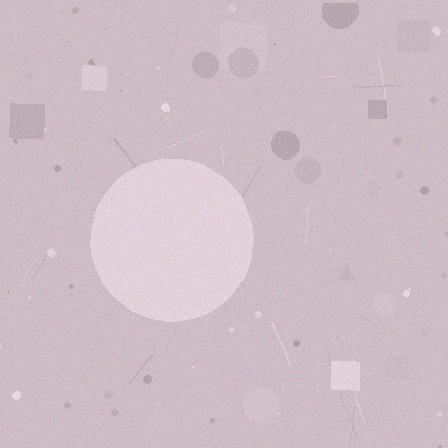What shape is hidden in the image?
A circle is hidden in the image.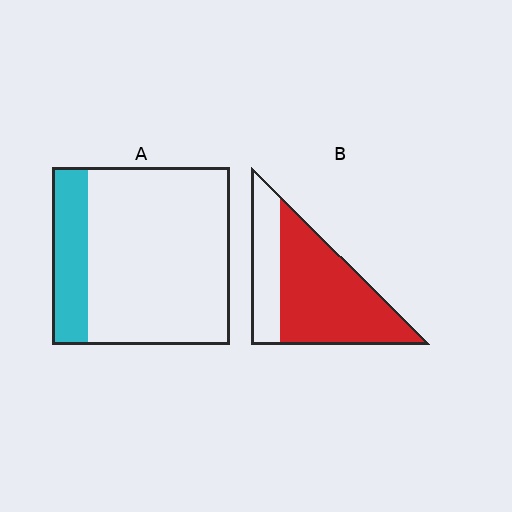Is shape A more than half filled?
No.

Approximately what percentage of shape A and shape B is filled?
A is approximately 20% and B is approximately 70%.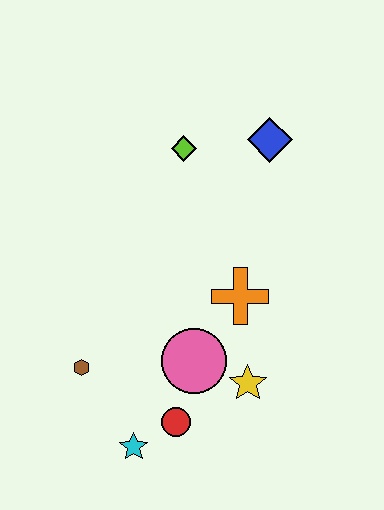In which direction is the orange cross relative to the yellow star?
The orange cross is above the yellow star.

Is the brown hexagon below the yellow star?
No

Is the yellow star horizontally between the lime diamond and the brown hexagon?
No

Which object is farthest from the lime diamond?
The cyan star is farthest from the lime diamond.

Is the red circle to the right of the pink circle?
No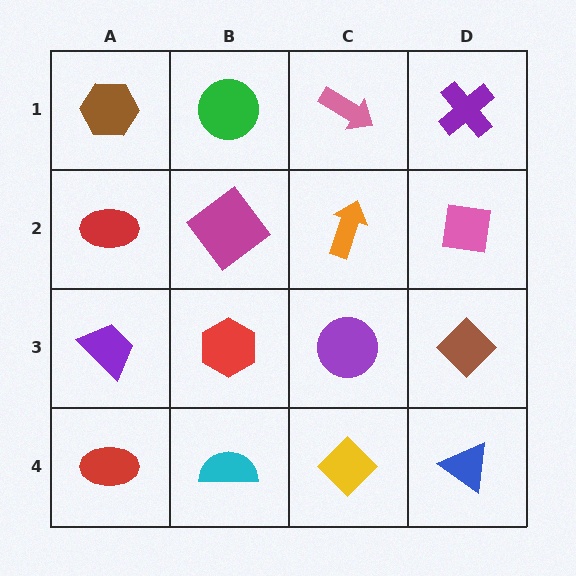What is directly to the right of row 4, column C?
A blue triangle.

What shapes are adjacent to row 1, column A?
A red ellipse (row 2, column A), a green circle (row 1, column B).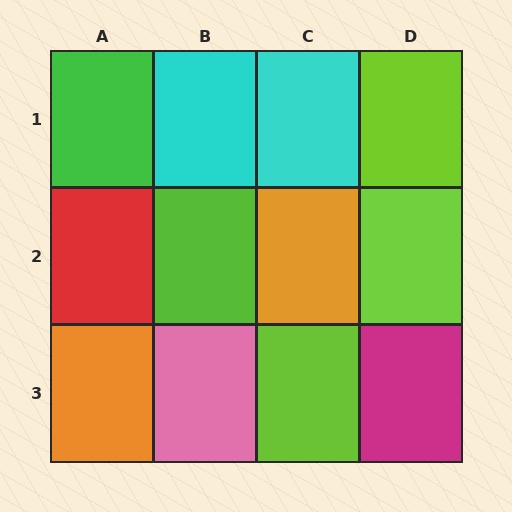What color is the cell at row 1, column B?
Cyan.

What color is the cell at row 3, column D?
Magenta.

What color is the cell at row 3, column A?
Orange.